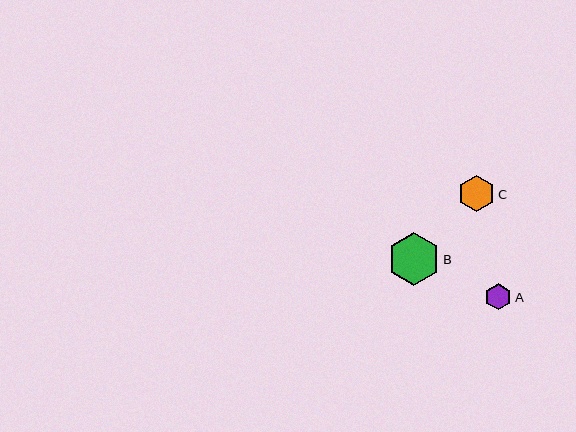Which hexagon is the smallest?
Hexagon A is the smallest with a size of approximately 26 pixels.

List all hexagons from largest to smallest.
From largest to smallest: B, C, A.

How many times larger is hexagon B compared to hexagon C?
Hexagon B is approximately 1.4 times the size of hexagon C.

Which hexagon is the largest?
Hexagon B is the largest with a size of approximately 52 pixels.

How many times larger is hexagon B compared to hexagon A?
Hexagon B is approximately 2.0 times the size of hexagon A.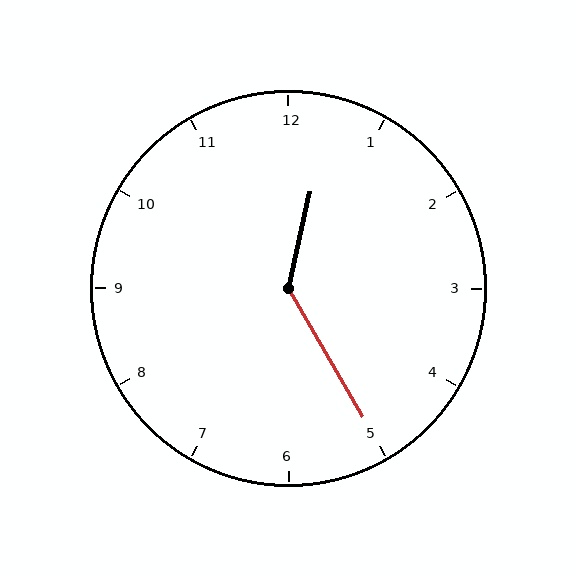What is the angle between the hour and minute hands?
Approximately 138 degrees.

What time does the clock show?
12:25.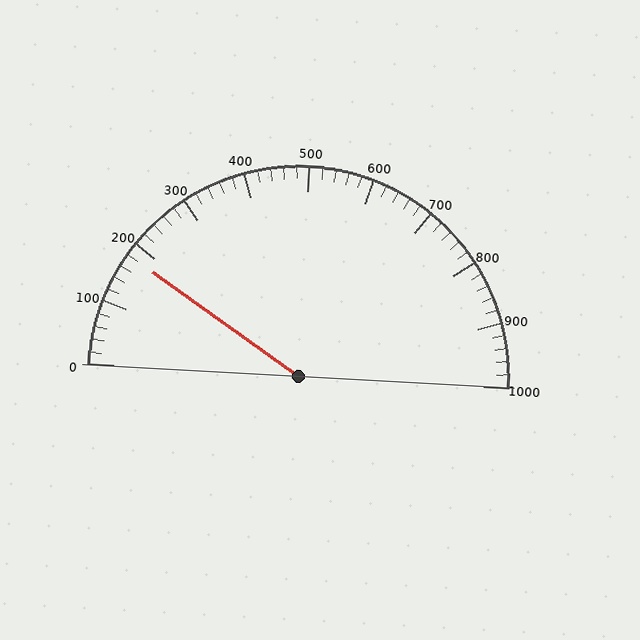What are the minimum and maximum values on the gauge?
The gauge ranges from 0 to 1000.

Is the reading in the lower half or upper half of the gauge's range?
The reading is in the lower half of the range (0 to 1000).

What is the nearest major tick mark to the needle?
The nearest major tick mark is 200.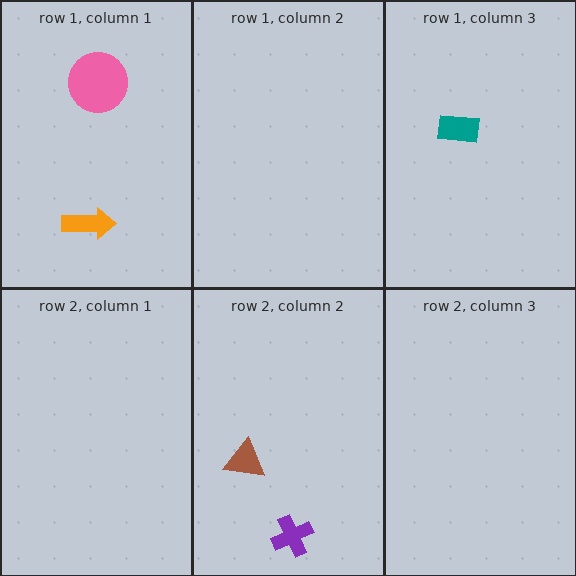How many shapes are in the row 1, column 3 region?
1.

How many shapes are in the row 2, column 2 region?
2.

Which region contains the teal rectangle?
The row 1, column 3 region.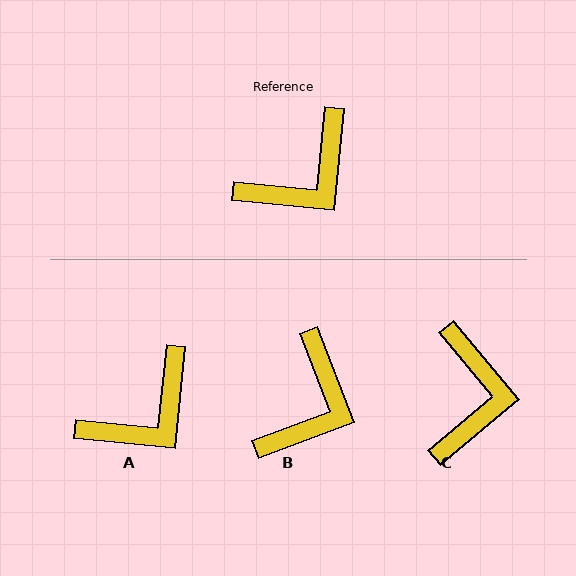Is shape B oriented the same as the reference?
No, it is off by about 26 degrees.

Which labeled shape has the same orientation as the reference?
A.